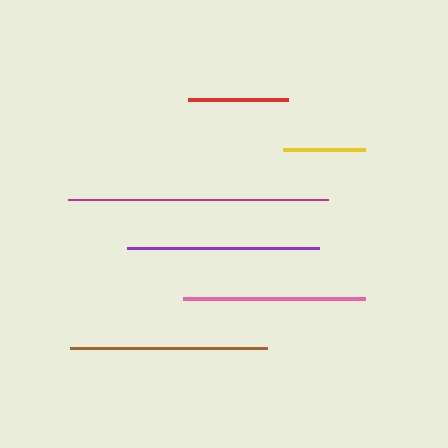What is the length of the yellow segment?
The yellow segment is approximately 82 pixels long.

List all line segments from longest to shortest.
From longest to shortest: magenta, brown, purple, pink, red, yellow.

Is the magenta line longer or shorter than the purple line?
The magenta line is longer than the purple line.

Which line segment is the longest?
The magenta line is the longest at approximately 261 pixels.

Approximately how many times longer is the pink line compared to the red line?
The pink line is approximately 1.8 times the length of the red line.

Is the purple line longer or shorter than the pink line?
The purple line is longer than the pink line.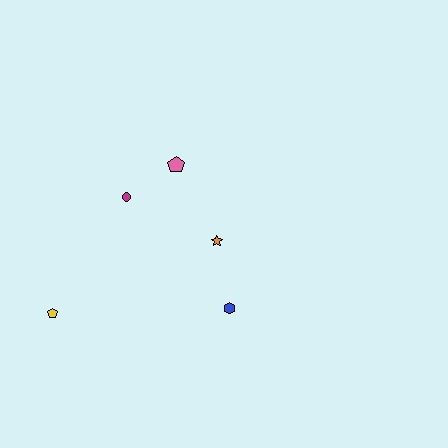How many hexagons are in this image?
There is 1 hexagon.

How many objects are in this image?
There are 5 objects.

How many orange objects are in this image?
There is 1 orange object.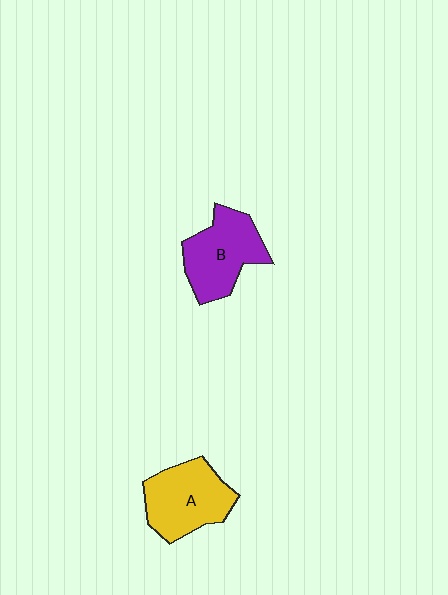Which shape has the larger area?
Shape A (yellow).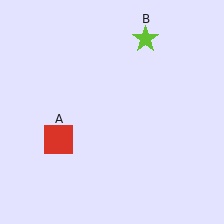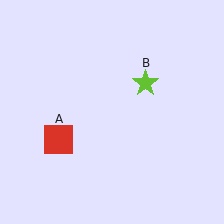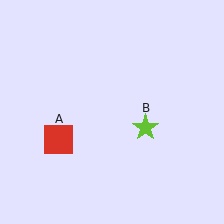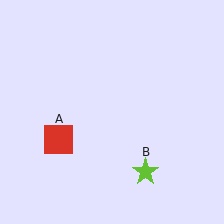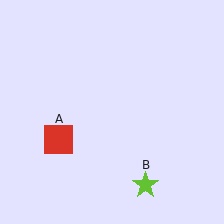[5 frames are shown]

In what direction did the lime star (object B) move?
The lime star (object B) moved down.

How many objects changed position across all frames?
1 object changed position: lime star (object B).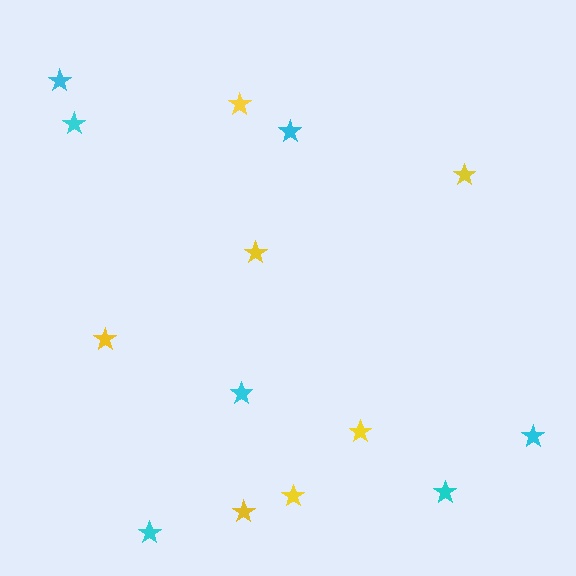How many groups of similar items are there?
There are 2 groups: one group of yellow stars (7) and one group of cyan stars (7).